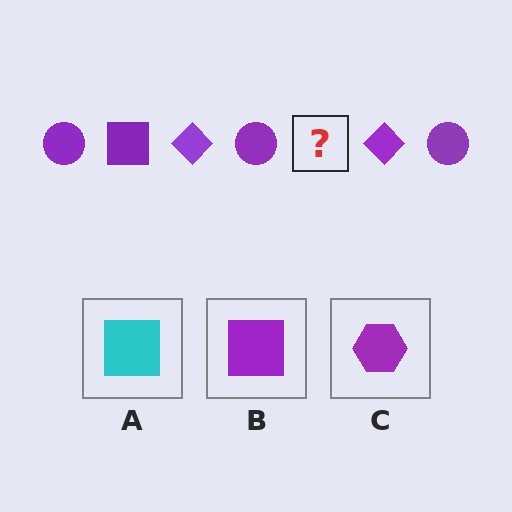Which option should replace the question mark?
Option B.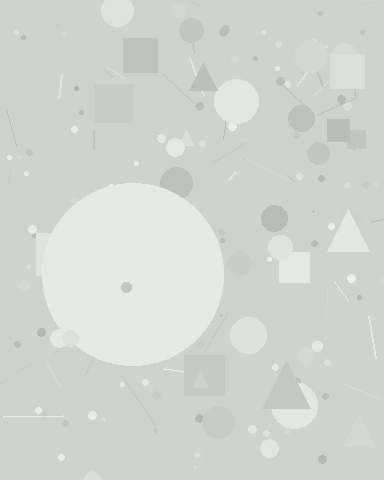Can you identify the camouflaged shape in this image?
The camouflaged shape is a circle.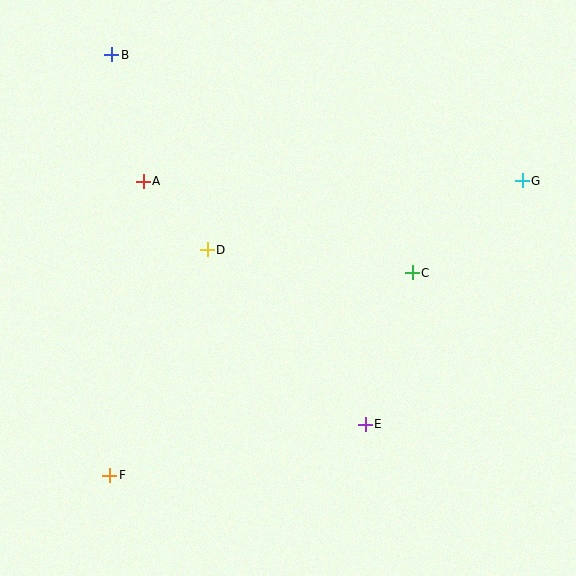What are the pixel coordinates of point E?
Point E is at (365, 424).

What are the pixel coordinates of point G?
Point G is at (522, 181).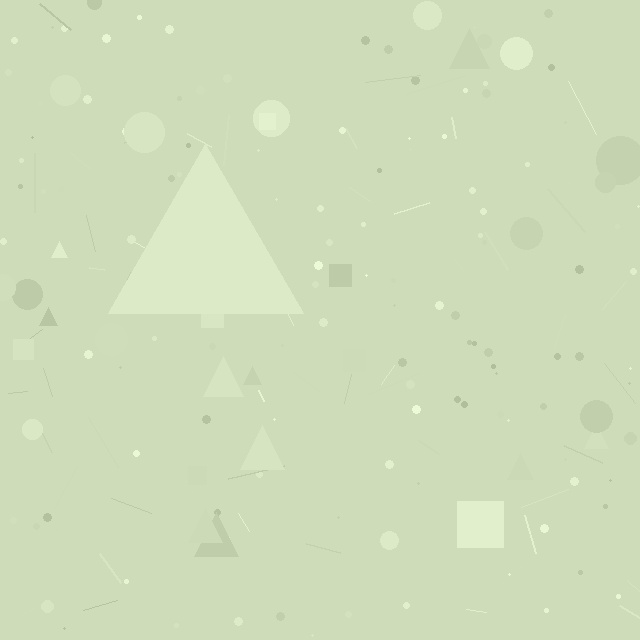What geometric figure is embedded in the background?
A triangle is embedded in the background.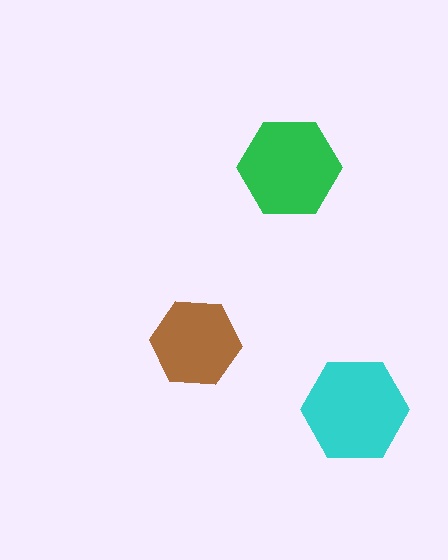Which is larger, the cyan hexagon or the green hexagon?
The cyan one.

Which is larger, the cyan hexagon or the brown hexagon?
The cyan one.